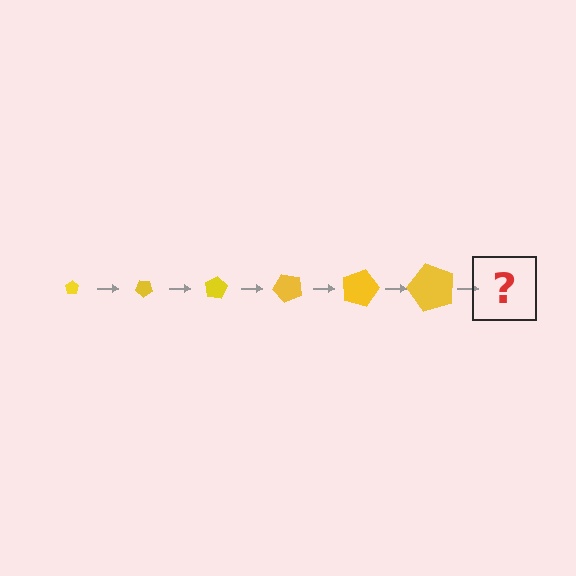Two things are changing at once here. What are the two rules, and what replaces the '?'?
The two rules are that the pentagon grows larger each step and it rotates 40 degrees each step. The '?' should be a pentagon, larger than the previous one and rotated 240 degrees from the start.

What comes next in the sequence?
The next element should be a pentagon, larger than the previous one and rotated 240 degrees from the start.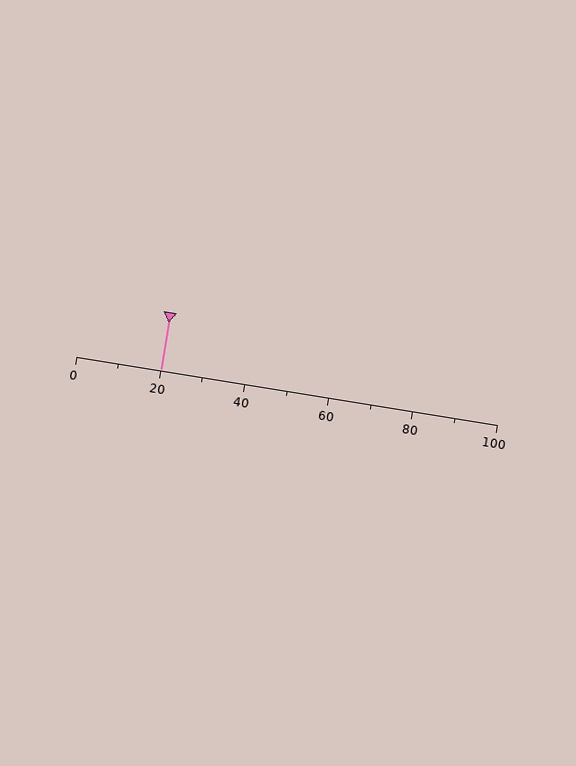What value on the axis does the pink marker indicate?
The marker indicates approximately 20.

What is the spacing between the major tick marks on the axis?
The major ticks are spaced 20 apart.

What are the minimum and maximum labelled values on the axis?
The axis runs from 0 to 100.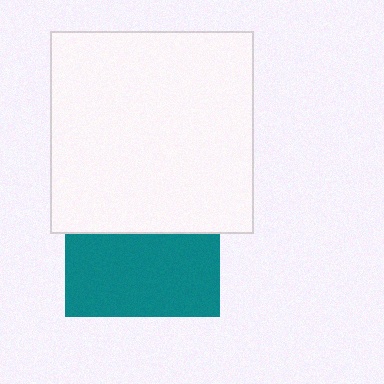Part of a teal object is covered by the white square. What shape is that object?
It is a square.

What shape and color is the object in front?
The object in front is a white square.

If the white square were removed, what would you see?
You would see the complete teal square.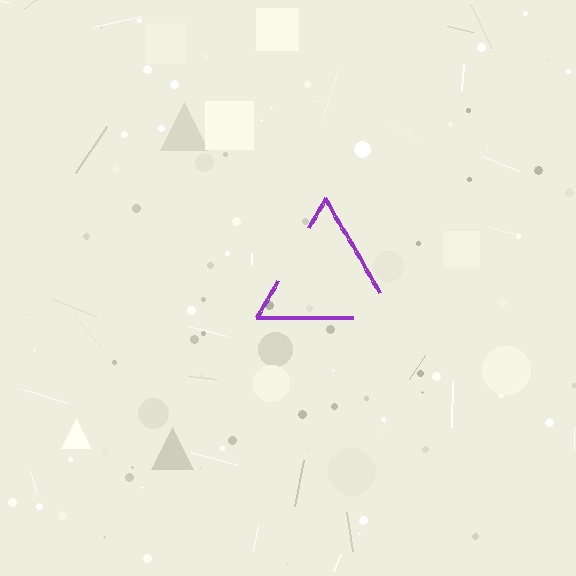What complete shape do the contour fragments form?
The contour fragments form a triangle.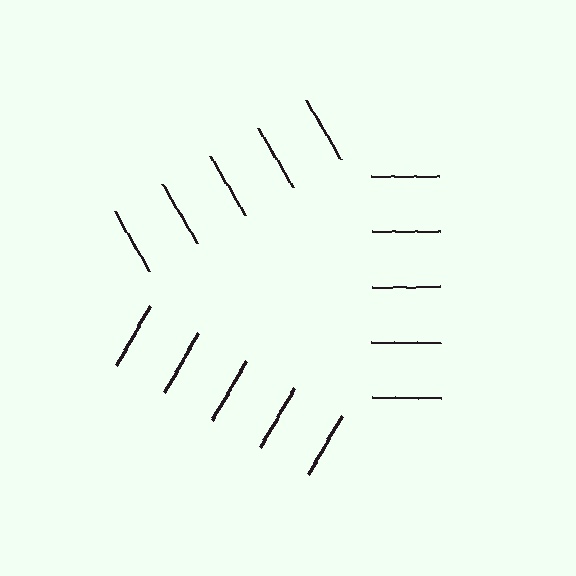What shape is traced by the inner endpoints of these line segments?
An illusory triangle — the line segments terminate on its edges but no continuous stroke is drawn.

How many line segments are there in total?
15 — 5 along each of the 3 edges.